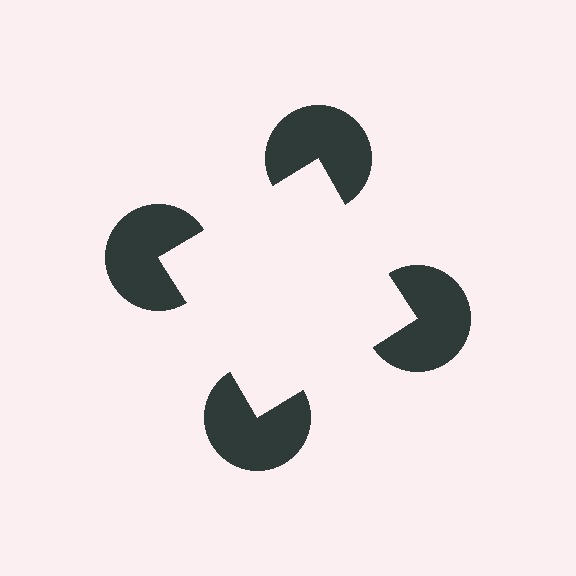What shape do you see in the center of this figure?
An illusory square — its edges are inferred from the aligned wedge cuts in the pac-man discs, not physically drawn.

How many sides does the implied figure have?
4 sides.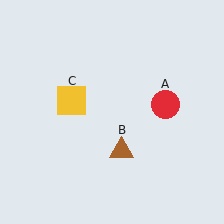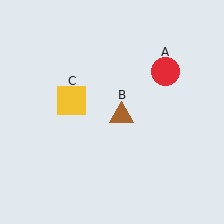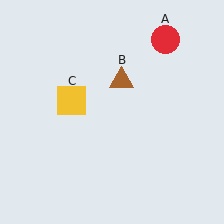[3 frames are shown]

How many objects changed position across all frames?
2 objects changed position: red circle (object A), brown triangle (object B).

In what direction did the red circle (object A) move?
The red circle (object A) moved up.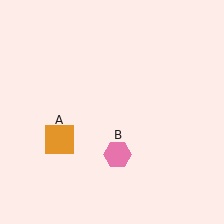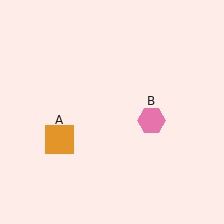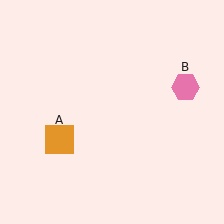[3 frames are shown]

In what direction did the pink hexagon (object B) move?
The pink hexagon (object B) moved up and to the right.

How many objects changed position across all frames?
1 object changed position: pink hexagon (object B).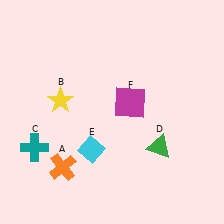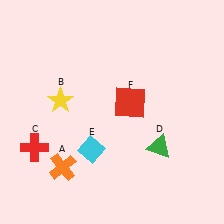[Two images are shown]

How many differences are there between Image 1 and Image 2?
There are 2 differences between the two images.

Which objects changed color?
C changed from teal to red. F changed from magenta to red.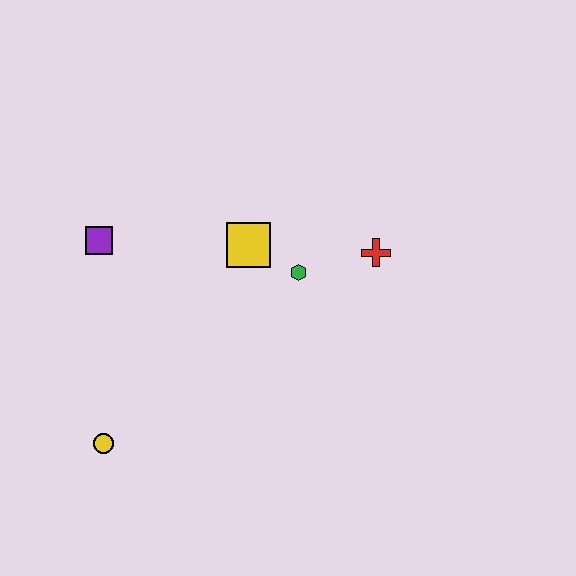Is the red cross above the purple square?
No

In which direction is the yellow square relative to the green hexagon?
The yellow square is to the left of the green hexagon.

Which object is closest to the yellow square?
The green hexagon is closest to the yellow square.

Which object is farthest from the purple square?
The red cross is farthest from the purple square.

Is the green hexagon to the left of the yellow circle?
No